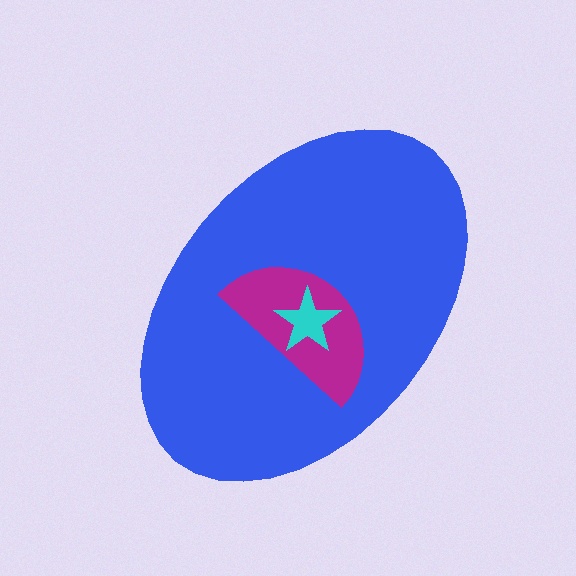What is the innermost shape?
The cyan star.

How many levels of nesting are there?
3.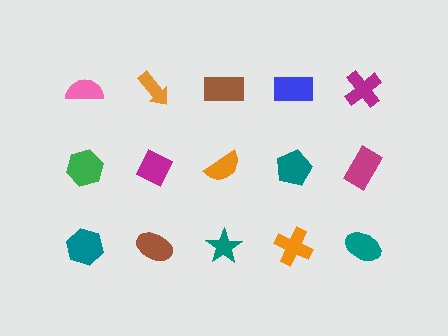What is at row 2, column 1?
A green hexagon.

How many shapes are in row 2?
5 shapes.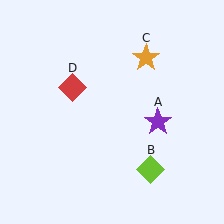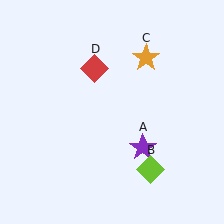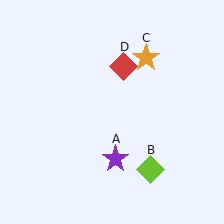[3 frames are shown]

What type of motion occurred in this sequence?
The purple star (object A), red diamond (object D) rotated clockwise around the center of the scene.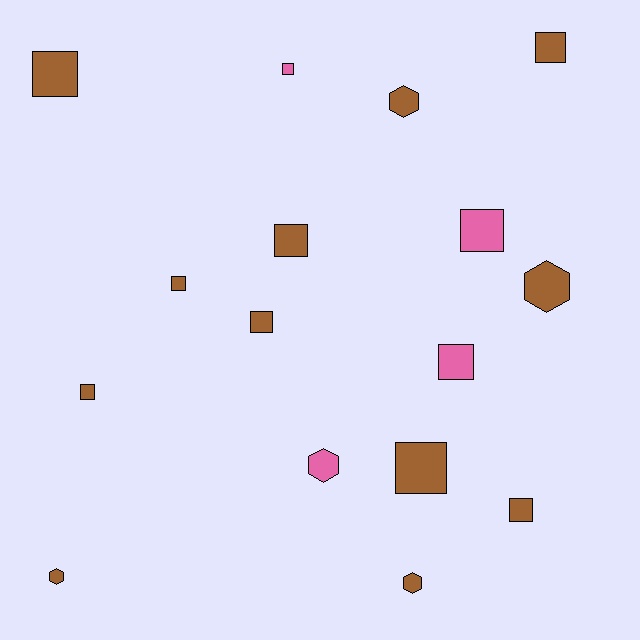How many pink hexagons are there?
There is 1 pink hexagon.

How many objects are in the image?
There are 16 objects.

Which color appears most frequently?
Brown, with 12 objects.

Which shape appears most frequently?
Square, with 11 objects.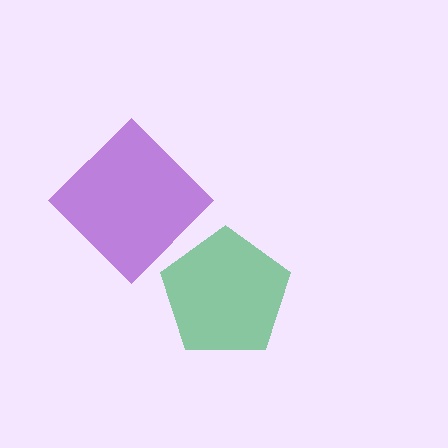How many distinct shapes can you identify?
There are 2 distinct shapes: a green pentagon, a purple diamond.